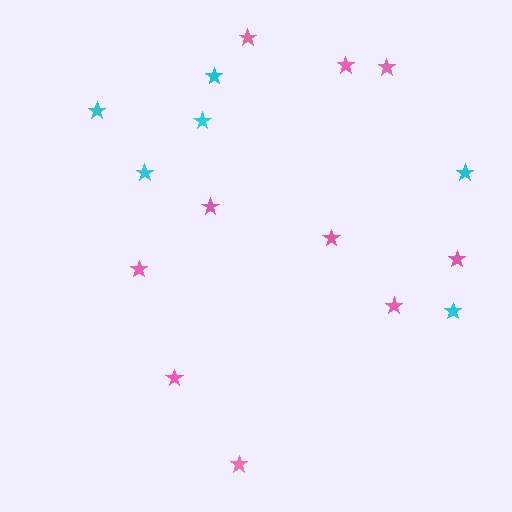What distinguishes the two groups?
There are 2 groups: one group of pink stars (10) and one group of cyan stars (6).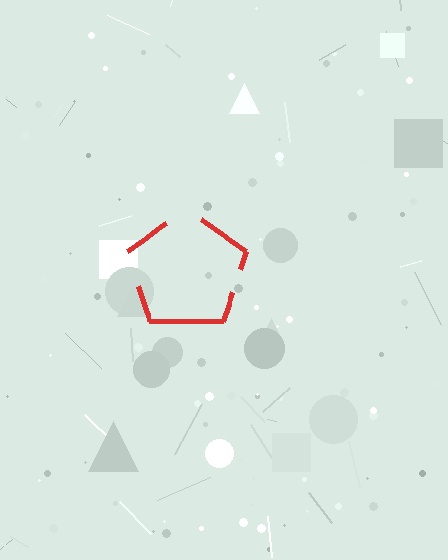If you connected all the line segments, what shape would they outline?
They would outline a pentagon.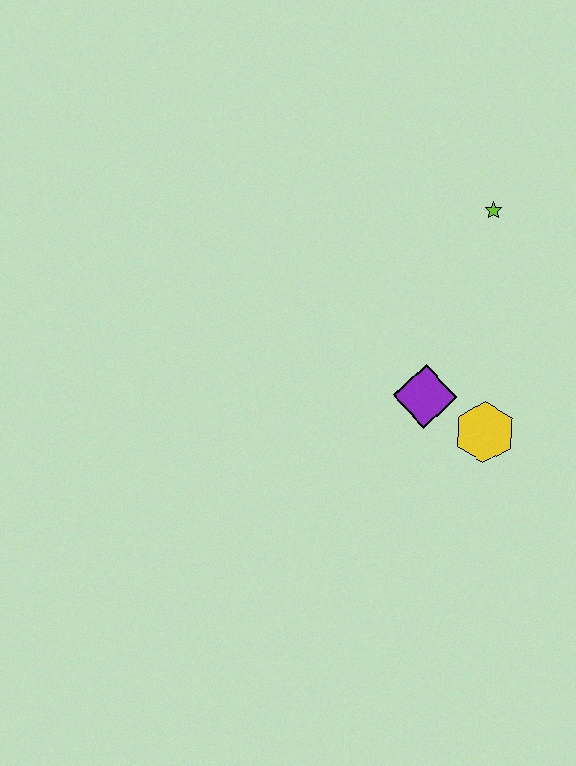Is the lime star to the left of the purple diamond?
No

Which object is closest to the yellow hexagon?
The purple diamond is closest to the yellow hexagon.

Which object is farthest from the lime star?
The yellow hexagon is farthest from the lime star.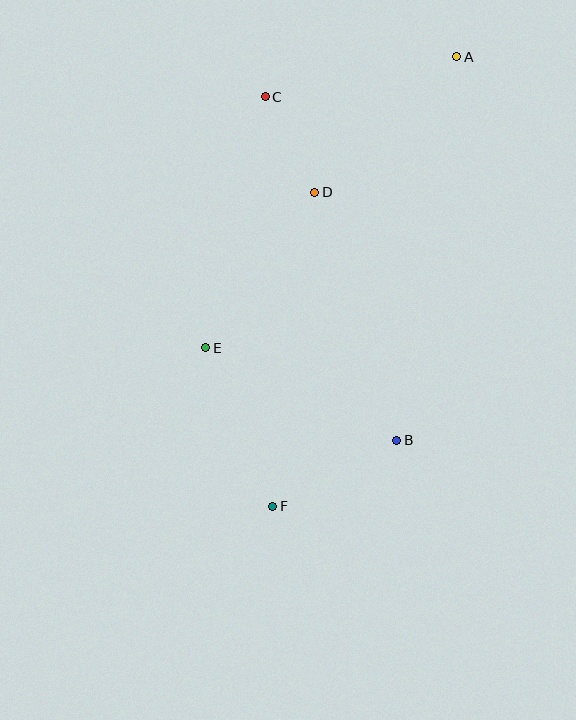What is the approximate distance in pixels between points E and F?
The distance between E and F is approximately 172 pixels.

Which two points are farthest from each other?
Points A and F are farthest from each other.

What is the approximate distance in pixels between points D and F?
The distance between D and F is approximately 317 pixels.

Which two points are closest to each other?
Points C and D are closest to each other.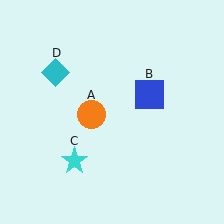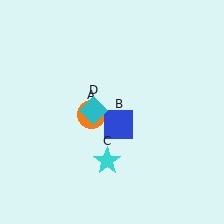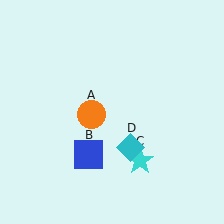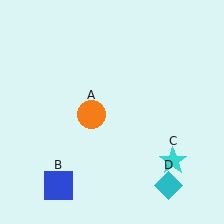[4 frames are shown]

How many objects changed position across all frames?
3 objects changed position: blue square (object B), cyan star (object C), cyan diamond (object D).